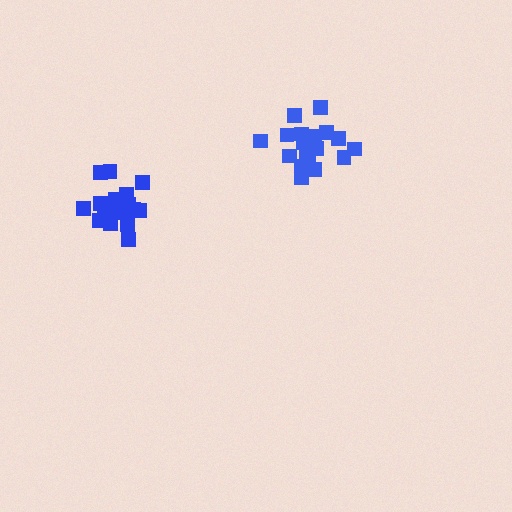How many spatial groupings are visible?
There are 2 spatial groupings.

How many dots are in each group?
Group 1: 20 dots, Group 2: 19 dots (39 total).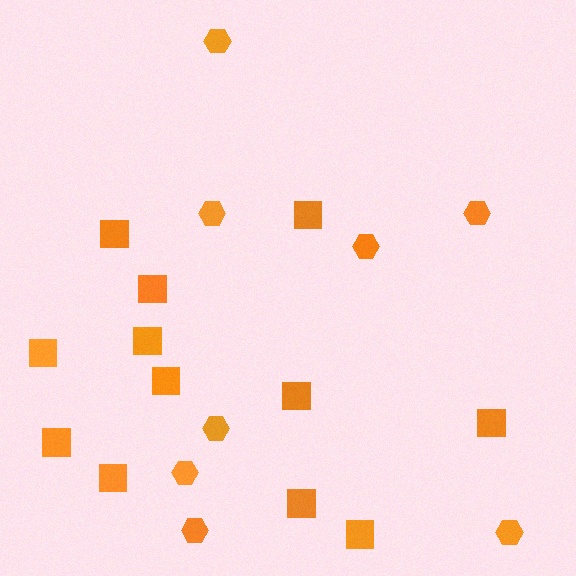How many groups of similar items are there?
There are 2 groups: one group of hexagons (8) and one group of squares (12).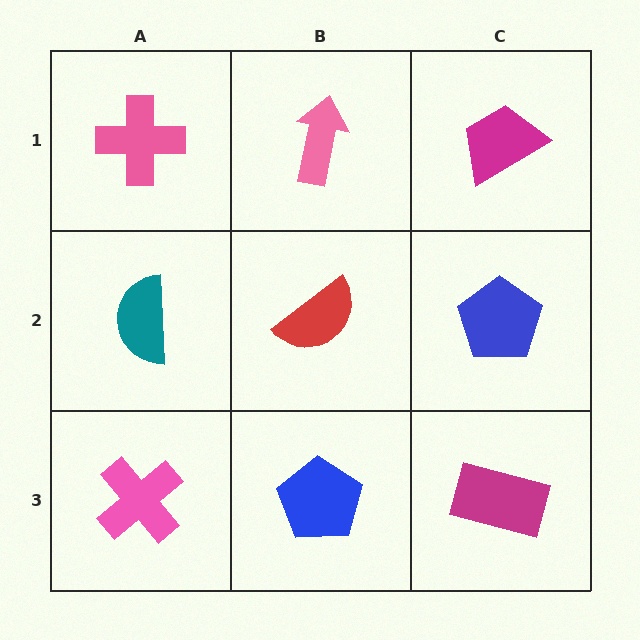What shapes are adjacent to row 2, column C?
A magenta trapezoid (row 1, column C), a magenta rectangle (row 3, column C), a red semicircle (row 2, column B).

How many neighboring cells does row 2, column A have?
3.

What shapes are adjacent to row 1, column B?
A red semicircle (row 2, column B), a pink cross (row 1, column A), a magenta trapezoid (row 1, column C).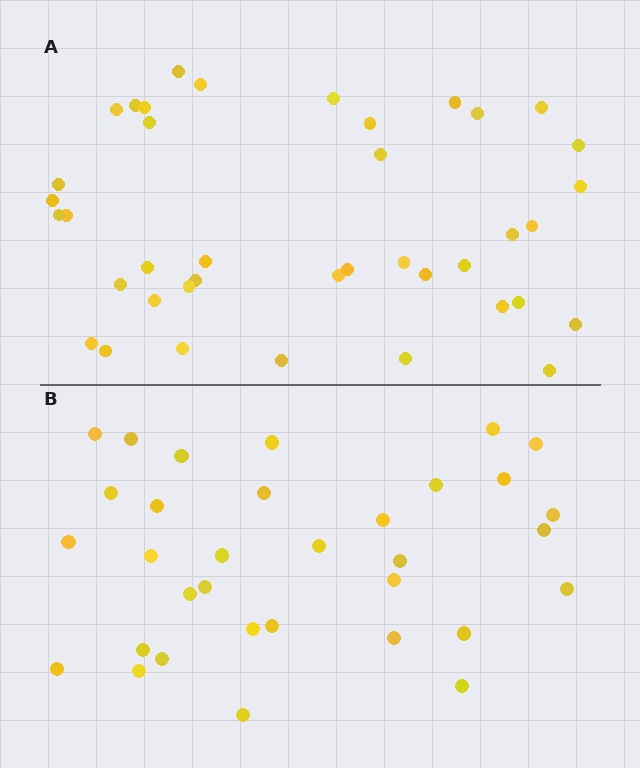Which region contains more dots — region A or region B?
Region A (the top region) has more dots.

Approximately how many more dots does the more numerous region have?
Region A has roughly 8 or so more dots than region B.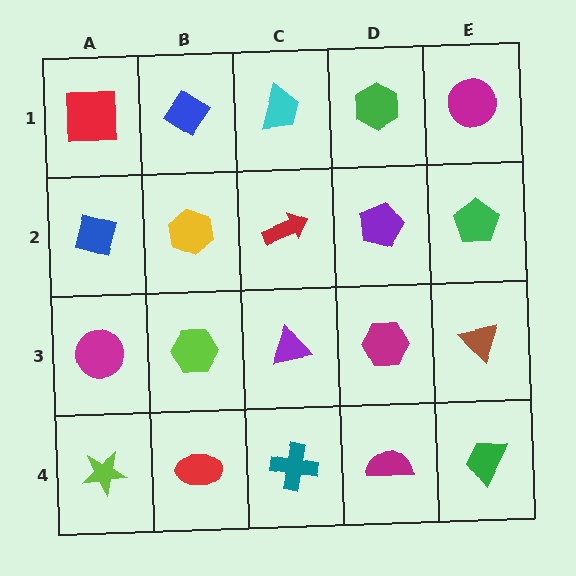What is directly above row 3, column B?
A yellow hexagon.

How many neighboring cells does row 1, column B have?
3.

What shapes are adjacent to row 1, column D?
A purple pentagon (row 2, column D), a cyan trapezoid (row 1, column C), a magenta circle (row 1, column E).